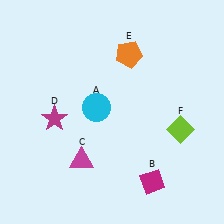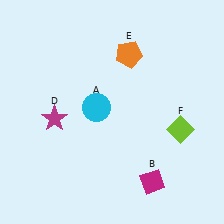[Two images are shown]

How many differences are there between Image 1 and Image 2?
There is 1 difference between the two images.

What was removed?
The magenta triangle (C) was removed in Image 2.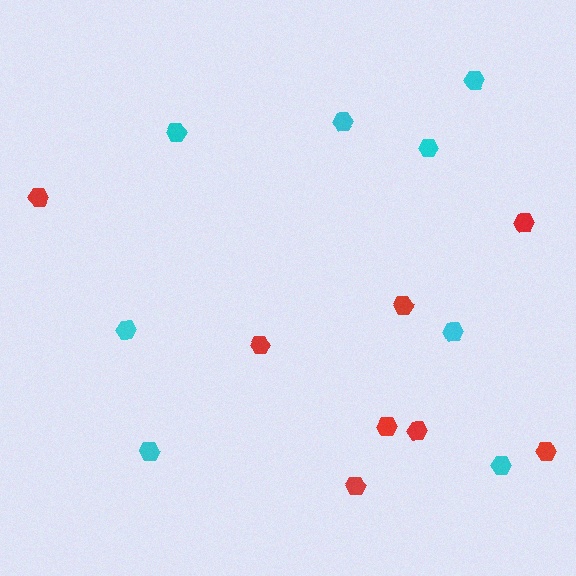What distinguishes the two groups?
There are 2 groups: one group of red hexagons (8) and one group of cyan hexagons (8).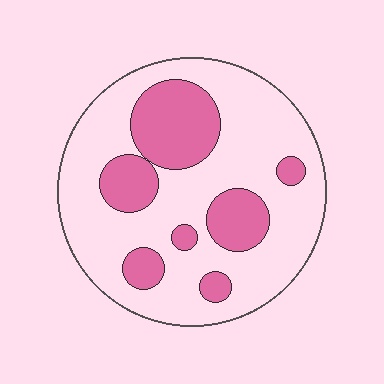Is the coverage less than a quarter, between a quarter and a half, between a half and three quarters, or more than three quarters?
Between a quarter and a half.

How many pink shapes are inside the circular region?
7.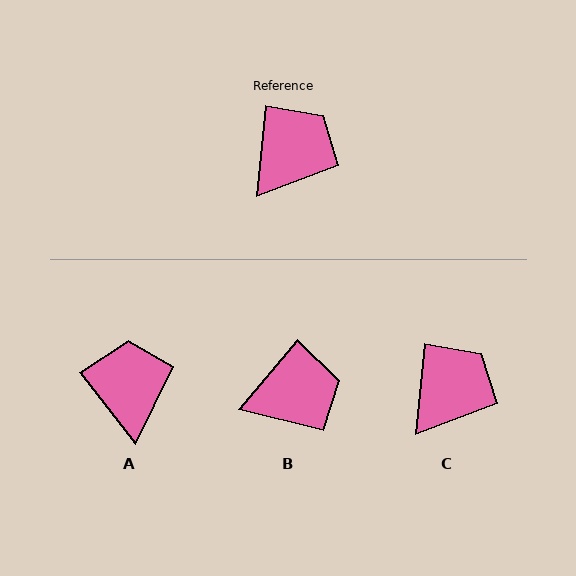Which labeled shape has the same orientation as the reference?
C.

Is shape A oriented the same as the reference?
No, it is off by about 44 degrees.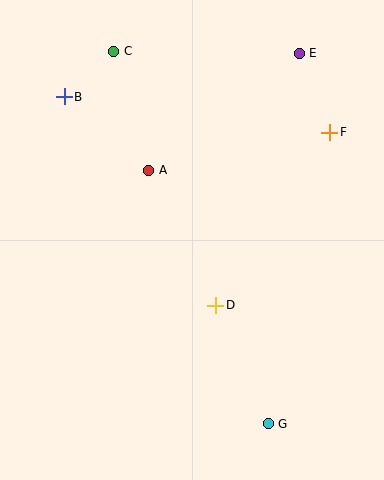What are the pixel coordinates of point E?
Point E is at (299, 53).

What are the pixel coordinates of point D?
Point D is at (216, 305).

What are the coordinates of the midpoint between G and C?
The midpoint between G and C is at (191, 237).